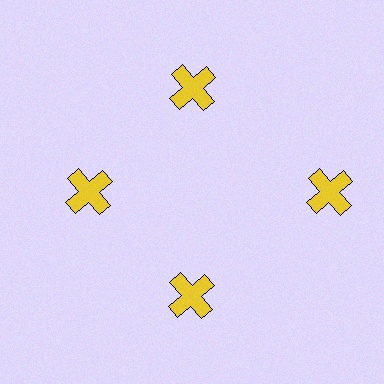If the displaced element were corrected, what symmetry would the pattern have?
It would have 4-fold rotational symmetry — the pattern would map onto itself every 90 degrees.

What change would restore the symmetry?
The symmetry would be restored by moving it inward, back onto the ring so that all 4 crosses sit at equal angles and equal distance from the center.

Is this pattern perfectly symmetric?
No. The 4 yellow crosses are arranged in a ring, but one element near the 3 o'clock position is pushed outward from the center, breaking the 4-fold rotational symmetry.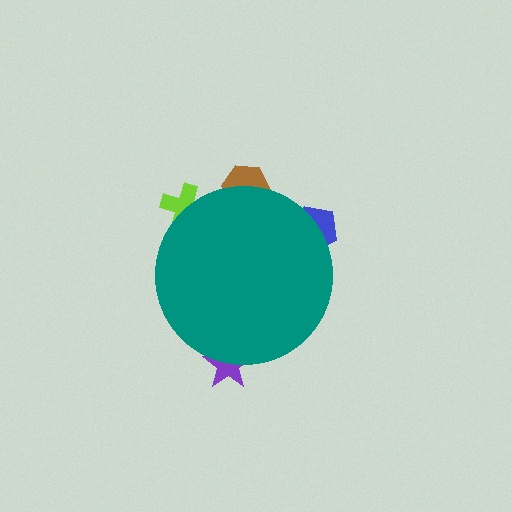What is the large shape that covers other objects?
A teal circle.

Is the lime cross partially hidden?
Yes, the lime cross is partially hidden behind the teal circle.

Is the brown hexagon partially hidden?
Yes, the brown hexagon is partially hidden behind the teal circle.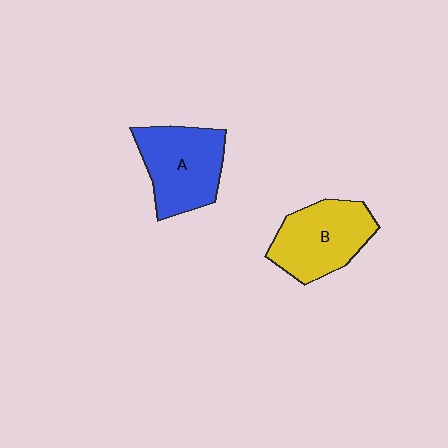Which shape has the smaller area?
Shape B (yellow).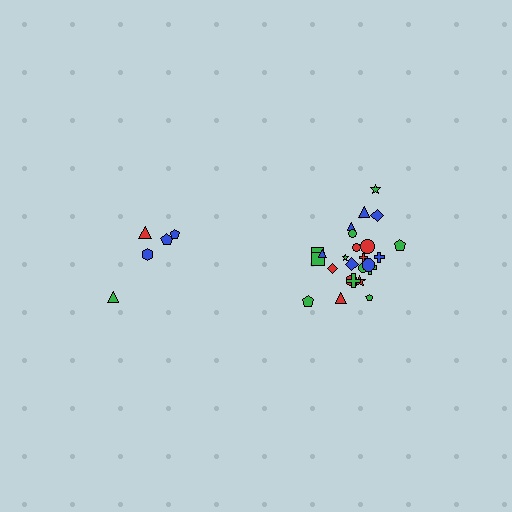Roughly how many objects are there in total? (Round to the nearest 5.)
Roughly 30 objects in total.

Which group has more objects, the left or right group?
The right group.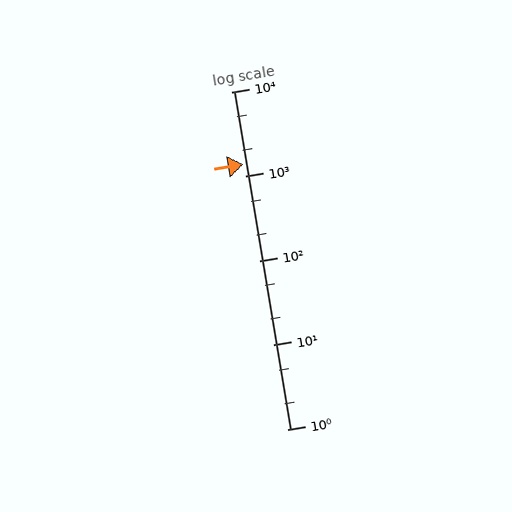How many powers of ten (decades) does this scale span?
The scale spans 4 decades, from 1 to 10000.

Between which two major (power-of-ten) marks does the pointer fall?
The pointer is between 1000 and 10000.